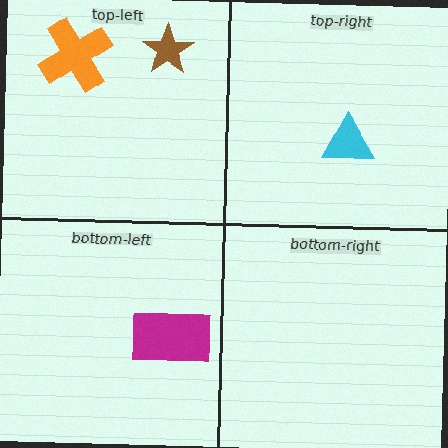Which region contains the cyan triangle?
The top-right region.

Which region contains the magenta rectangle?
The bottom-left region.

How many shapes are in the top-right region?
1.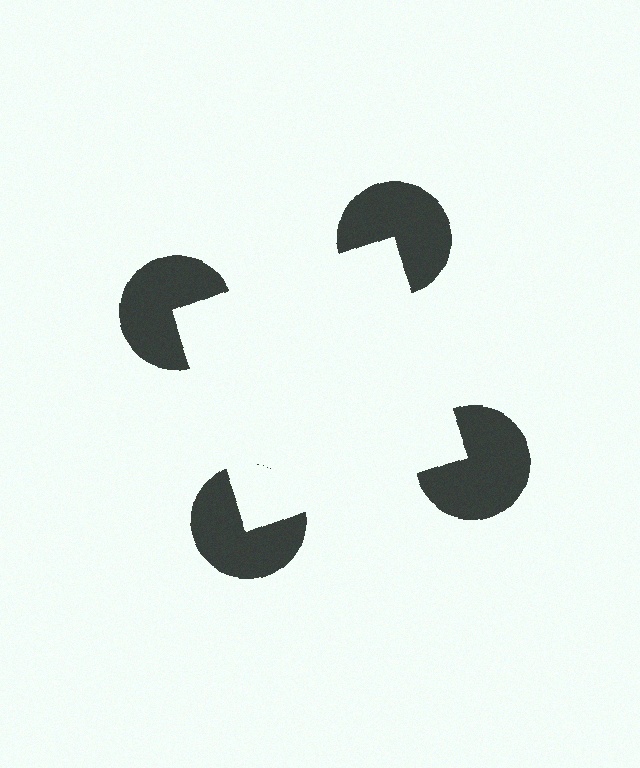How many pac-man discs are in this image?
There are 4 — one at each vertex of the illusory square.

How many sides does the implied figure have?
4 sides.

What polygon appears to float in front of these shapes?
An illusory square — its edges are inferred from the aligned wedge cuts in the pac-man discs, not physically drawn.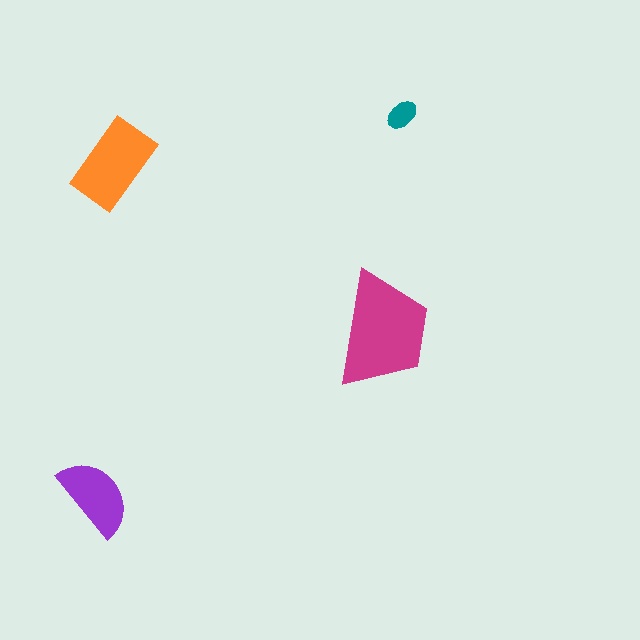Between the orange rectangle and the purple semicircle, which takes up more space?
The orange rectangle.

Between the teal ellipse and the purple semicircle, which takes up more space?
The purple semicircle.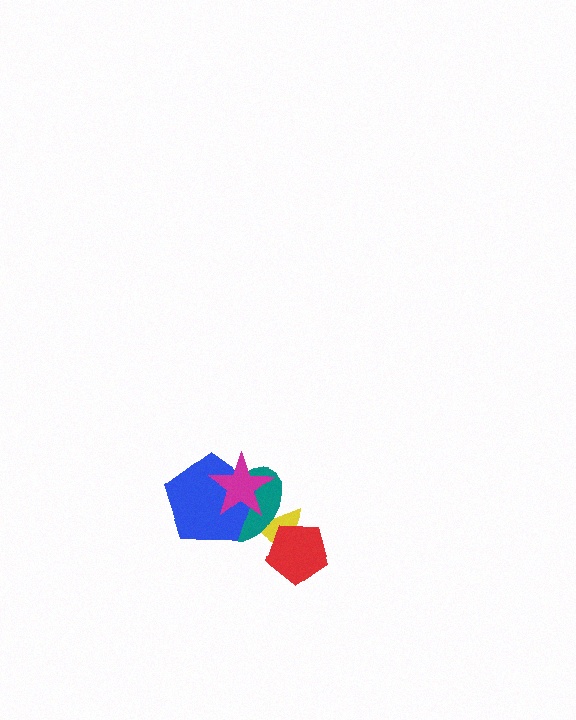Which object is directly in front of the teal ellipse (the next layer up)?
The blue pentagon is directly in front of the teal ellipse.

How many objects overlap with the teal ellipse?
3 objects overlap with the teal ellipse.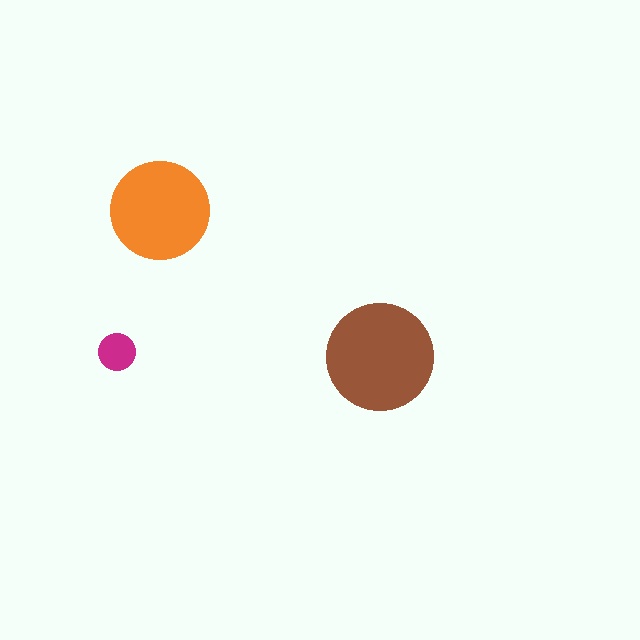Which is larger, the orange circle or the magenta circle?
The orange one.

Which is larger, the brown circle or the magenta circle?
The brown one.